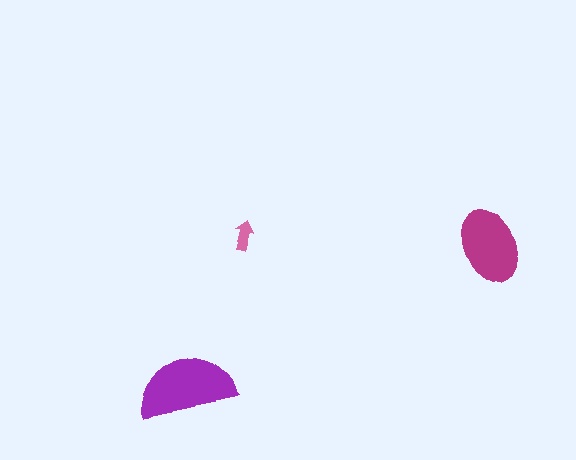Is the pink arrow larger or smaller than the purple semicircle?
Smaller.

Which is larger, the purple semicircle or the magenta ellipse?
The purple semicircle.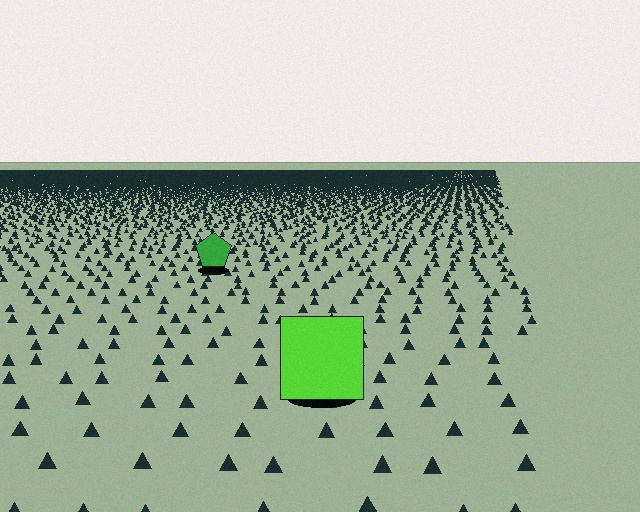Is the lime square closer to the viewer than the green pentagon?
Yes. The lime square is closer — you can tell from the texture gradient: the ground texture is coarser near it.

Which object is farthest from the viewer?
The green pentagon is farthest from the viewer. It appears smaller and the ground texture around it is denser.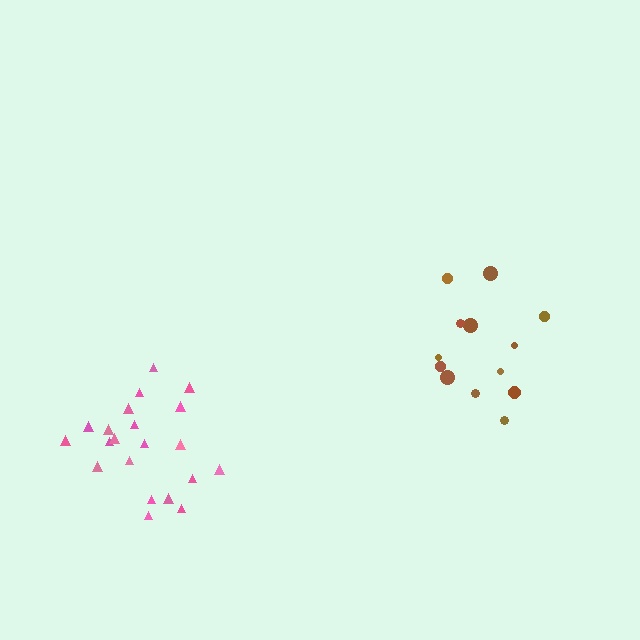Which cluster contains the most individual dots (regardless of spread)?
Pink (21).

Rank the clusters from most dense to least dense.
pink, brown.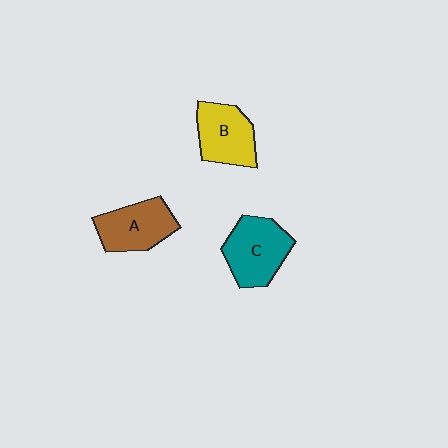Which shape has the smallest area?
Shape B (yellow).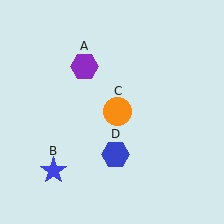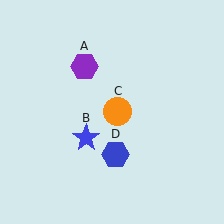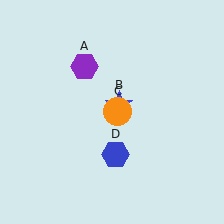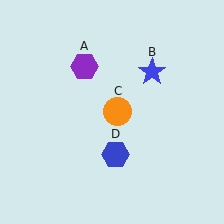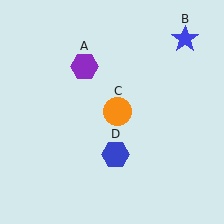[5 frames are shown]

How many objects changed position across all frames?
1 object changed position: blue star (object B).